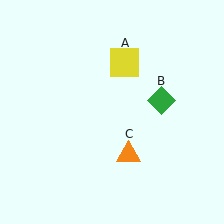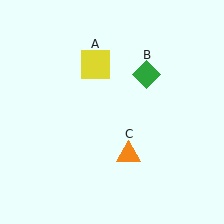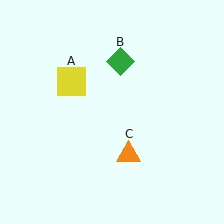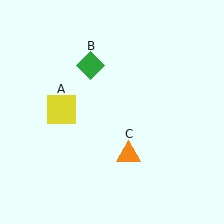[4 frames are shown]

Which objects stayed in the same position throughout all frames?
Orange triangle (object C) remained stationary.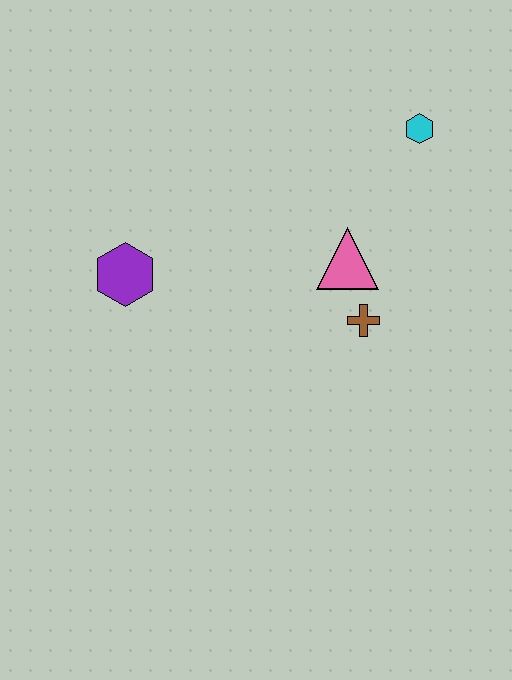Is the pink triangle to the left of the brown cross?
Yes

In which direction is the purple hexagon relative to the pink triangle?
The purple hexagon is to the left of the pink triangle.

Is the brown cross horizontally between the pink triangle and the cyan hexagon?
Yes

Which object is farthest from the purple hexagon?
The cyan hexagon is farthest from the purple hexagon.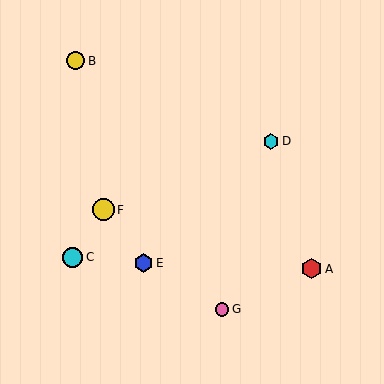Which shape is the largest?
The yellow circle (labeled F) is the largest.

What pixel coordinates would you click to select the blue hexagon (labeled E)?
Click at (144, 263) to select the blue hexagon E.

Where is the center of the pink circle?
The center of the pink circle is at (222, 309).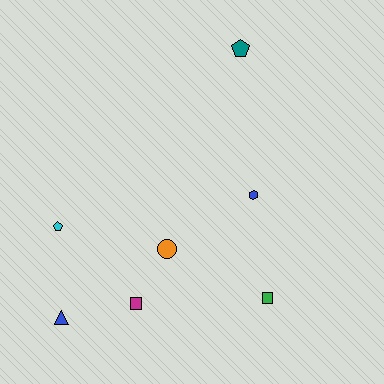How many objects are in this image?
There are 7 objects.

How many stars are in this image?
There are no stars.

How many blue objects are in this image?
There are 2 blue objects.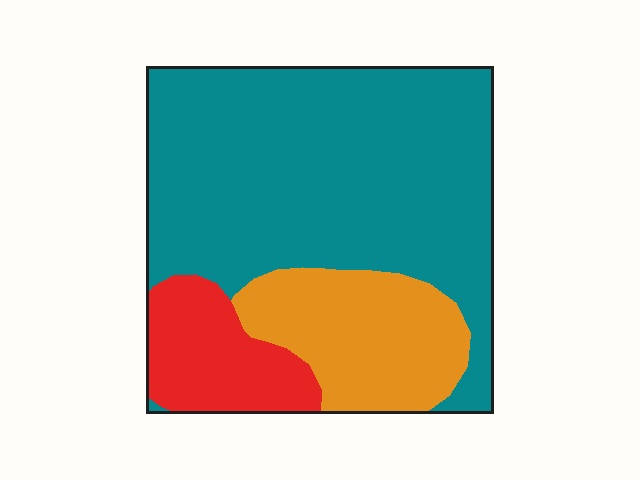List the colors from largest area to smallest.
From largest to smallest: teal, orange, red.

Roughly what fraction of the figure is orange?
Orange covers 21% of the figure.